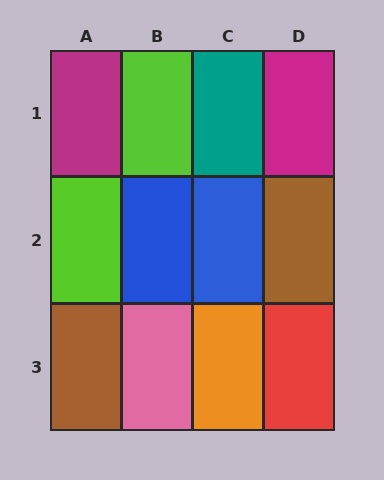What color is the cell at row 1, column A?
Magenta.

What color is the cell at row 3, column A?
Brown.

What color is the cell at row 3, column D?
Red.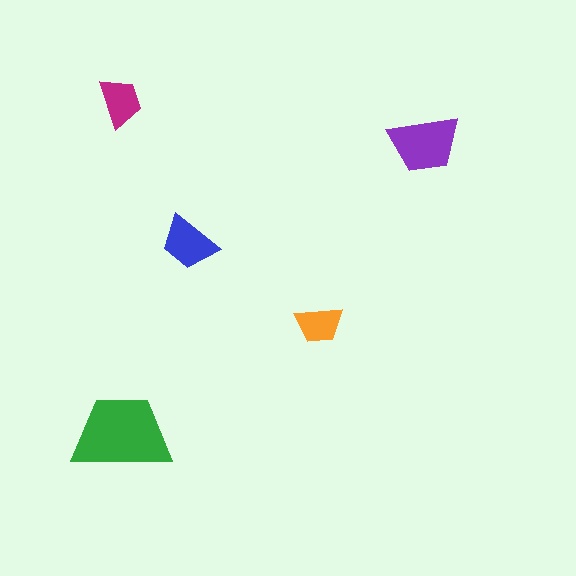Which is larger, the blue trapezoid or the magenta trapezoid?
The blue one.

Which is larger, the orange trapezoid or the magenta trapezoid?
The magenta one.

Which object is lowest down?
The green trapezoid is bottommost.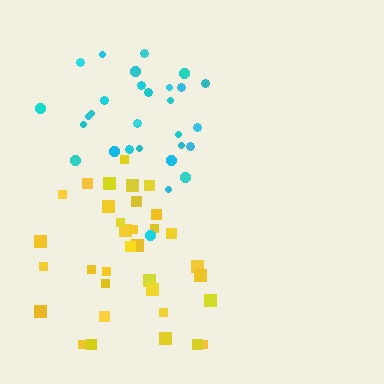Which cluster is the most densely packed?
Cyan.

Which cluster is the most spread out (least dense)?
Yellow.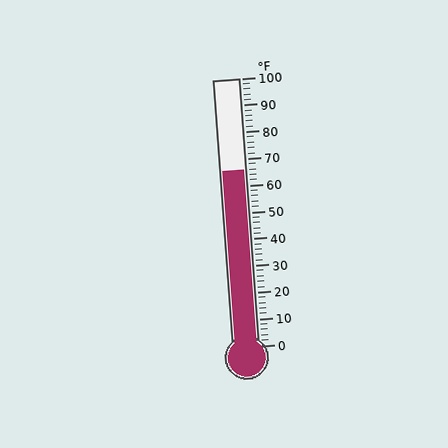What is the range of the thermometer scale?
The thermometer scale ranges from 0°F to 100°F.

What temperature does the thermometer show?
The thermometer shows approximately 66°F.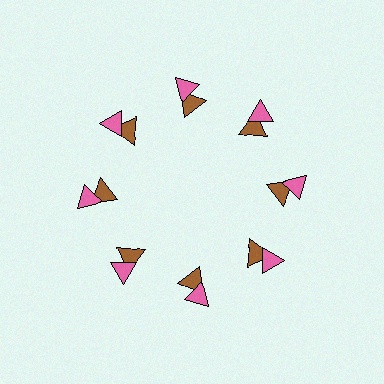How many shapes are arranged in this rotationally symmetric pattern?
There are 16 shapes, arranged in 8 groups of 2.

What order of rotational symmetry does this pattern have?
This pattern has 8-fold rotational symmetry.